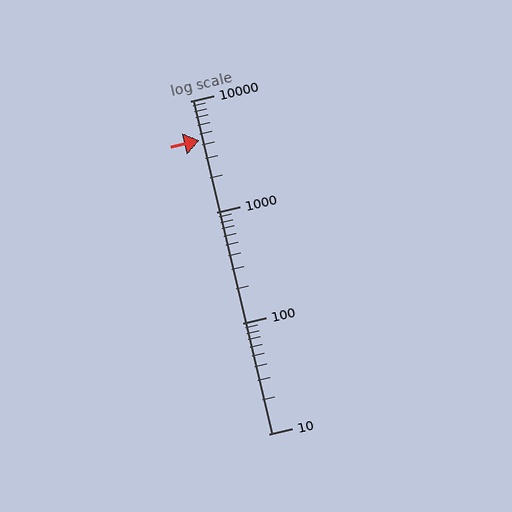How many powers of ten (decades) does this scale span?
The scale spans 3 decades, from 10 to 10000.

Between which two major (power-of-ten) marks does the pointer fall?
The pointer is between 1000 and 10000.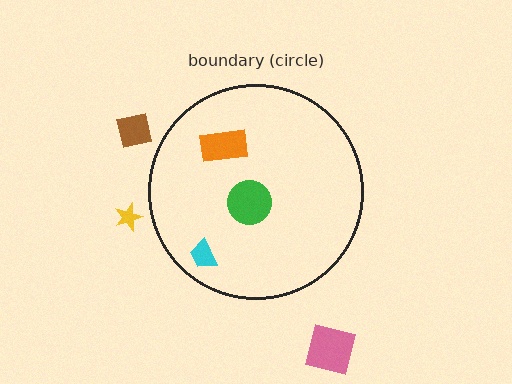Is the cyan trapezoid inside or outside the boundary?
Inside.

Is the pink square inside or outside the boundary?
Outside.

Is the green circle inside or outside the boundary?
Inside.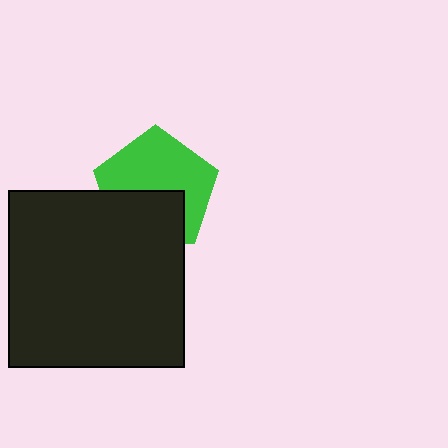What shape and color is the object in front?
The object in front is a black square.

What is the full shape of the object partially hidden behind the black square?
The partially hidden object is a green pentagon.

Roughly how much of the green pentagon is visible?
About half of it is visible (roughly 60%).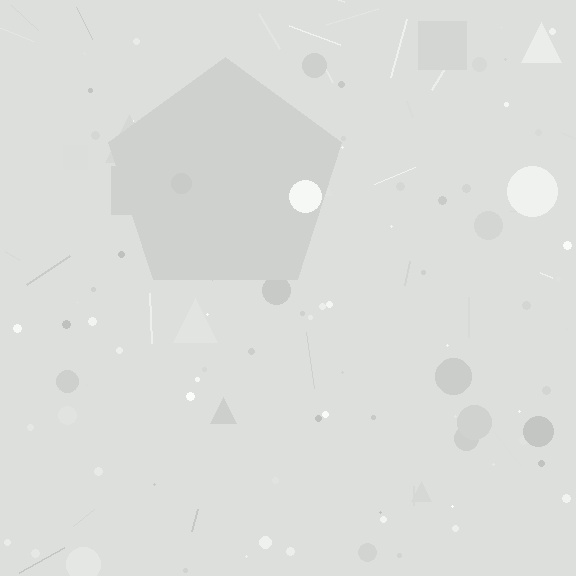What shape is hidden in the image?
A pentagon is hidden in the image.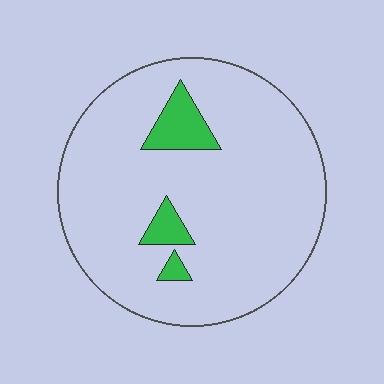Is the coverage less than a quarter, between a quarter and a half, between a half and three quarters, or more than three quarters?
Less than a quarter.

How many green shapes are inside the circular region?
3.